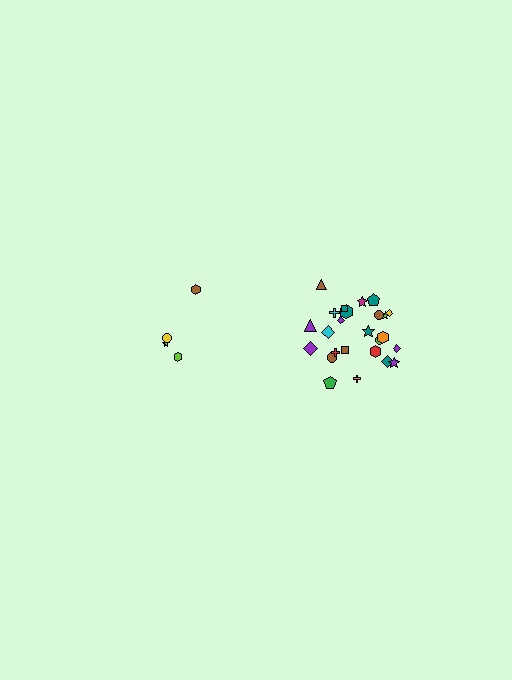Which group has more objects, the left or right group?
The right group.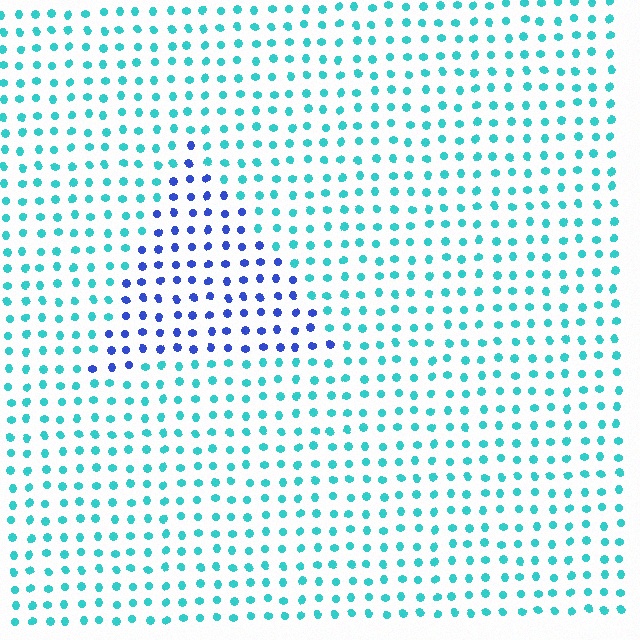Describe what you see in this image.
The image is filled with small cyan elements in a uniform arrangement. A triangle-shaped region is visible where the elements are tinted to a slightly different hue, forming a subtle color boundary.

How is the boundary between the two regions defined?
The boundary is defined purely by a slight shift in hue (about 53 degrees). Spacing, size, and orientation are identical on both sides.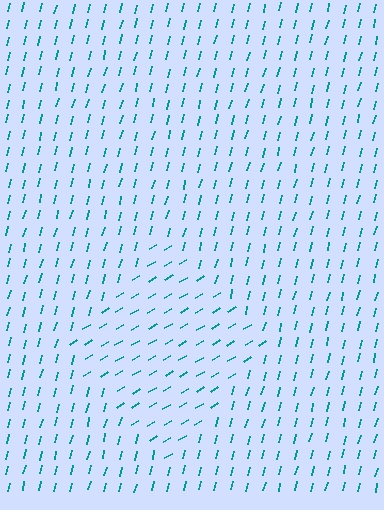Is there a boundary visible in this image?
Yes, there is a texture boundary formed by a change in line orientation.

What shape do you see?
I see a diamond.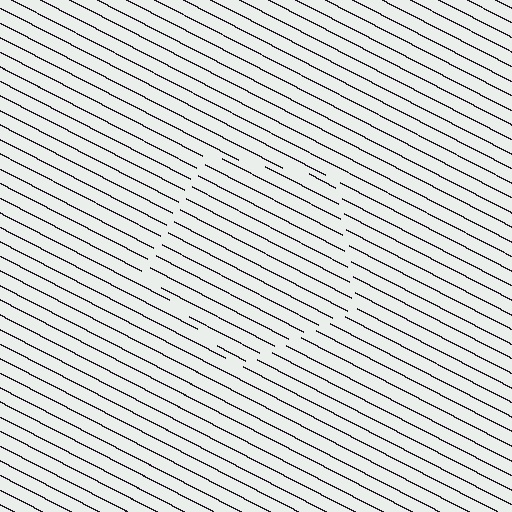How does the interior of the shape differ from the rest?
The interior of the shape contains the same grating, shifted by half a period — the contour is defined by the phase discontinuity where line-ends from the inner and outer gratings abut.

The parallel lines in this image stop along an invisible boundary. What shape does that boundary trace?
An illusory pentagon. The interior of the shape contains the same grating, shifted by half a period — the contour is defined by the phase discontinuity where line-ends from the inner and outer gratings abut.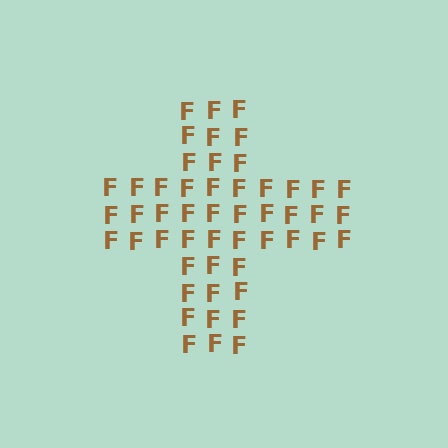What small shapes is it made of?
It is made of small letter F's.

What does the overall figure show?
The overall figure shows a cross.